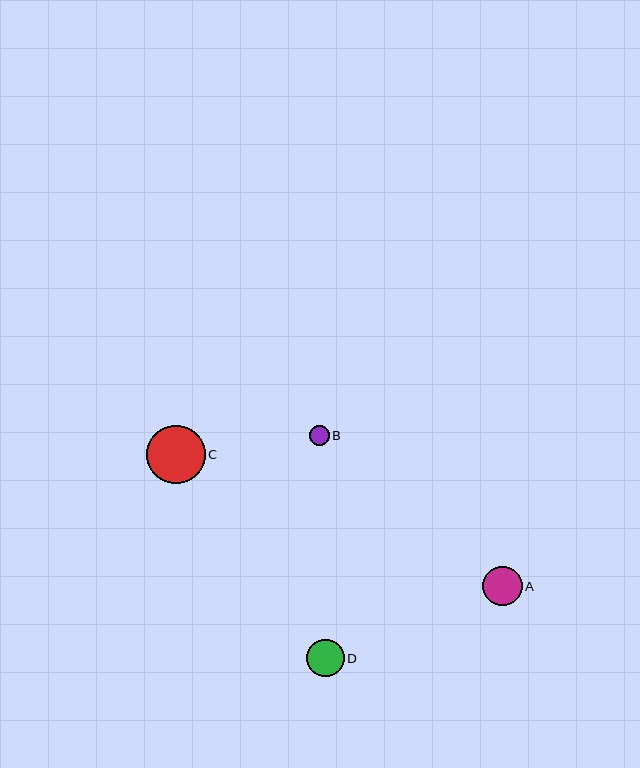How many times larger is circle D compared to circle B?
Circle D is approximately 1.9 times the size of circle B.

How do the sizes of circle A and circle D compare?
Circle A and circle D are approximately the same size.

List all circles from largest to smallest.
From largest to smallest: C, A, D, B.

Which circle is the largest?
Circle C is the largest with a size of approximately 58 pixels.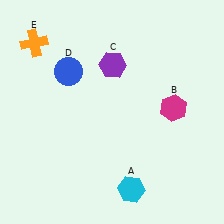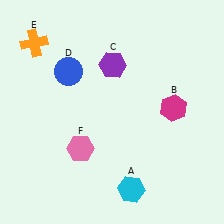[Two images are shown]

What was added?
A pink hexagon (F) was added in Image 2.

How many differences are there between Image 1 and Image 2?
There is 1 difference between the two images.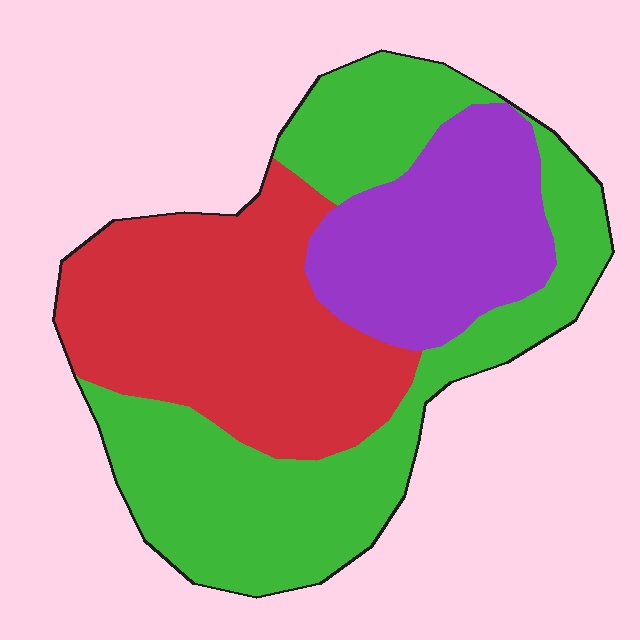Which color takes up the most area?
Green, at roughly 45%.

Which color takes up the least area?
Purple, at roughly 20%.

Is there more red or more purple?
Red.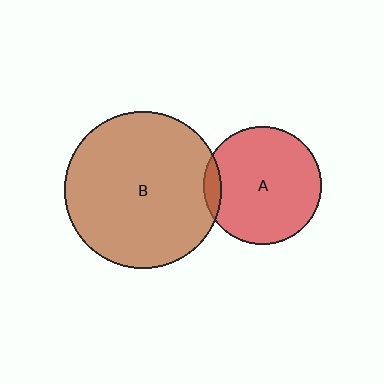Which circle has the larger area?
Circle B (brown).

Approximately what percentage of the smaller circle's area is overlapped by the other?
Approximately 5%.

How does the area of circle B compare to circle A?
Approximately 1.8 times.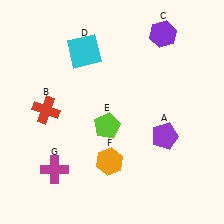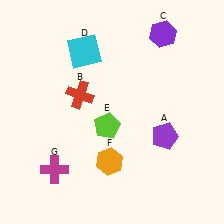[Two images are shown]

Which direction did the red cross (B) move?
The red cross (B) moved right.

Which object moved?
The red cross (B) moved right.